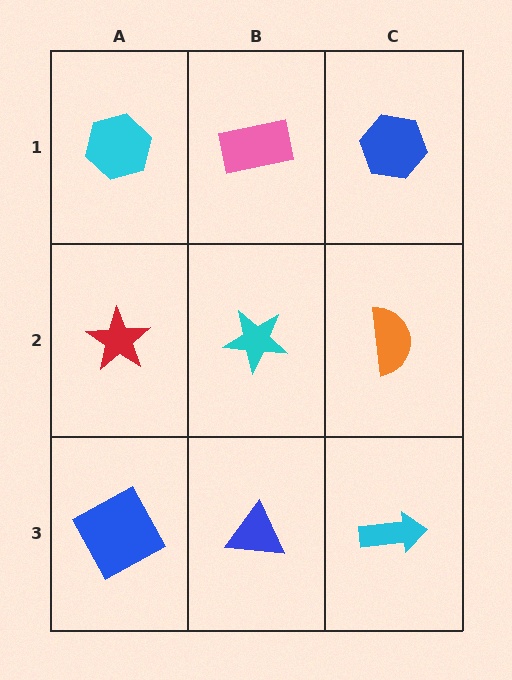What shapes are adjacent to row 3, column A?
A red star (row 2, column A), a blue triangle (row 3, column B).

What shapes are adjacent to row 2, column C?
A blue hexagon (row 1, column C), a cyan arrow (row 3, column C), a cyan star (row 2, column B).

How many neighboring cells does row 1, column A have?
2.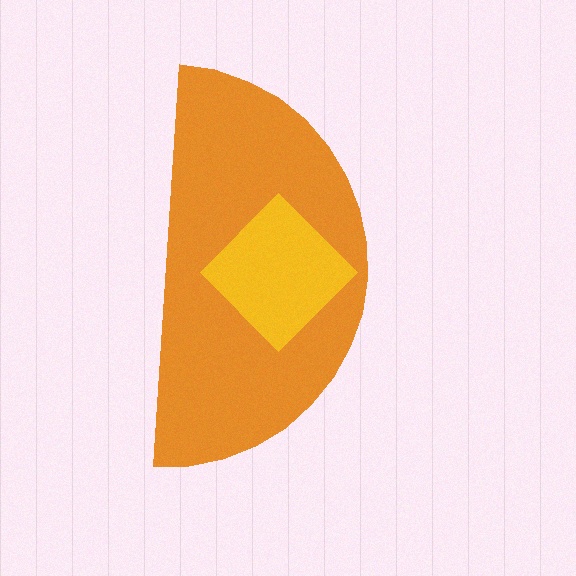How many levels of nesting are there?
2.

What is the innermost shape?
The yellow diamond.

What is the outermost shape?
The orange semicircle.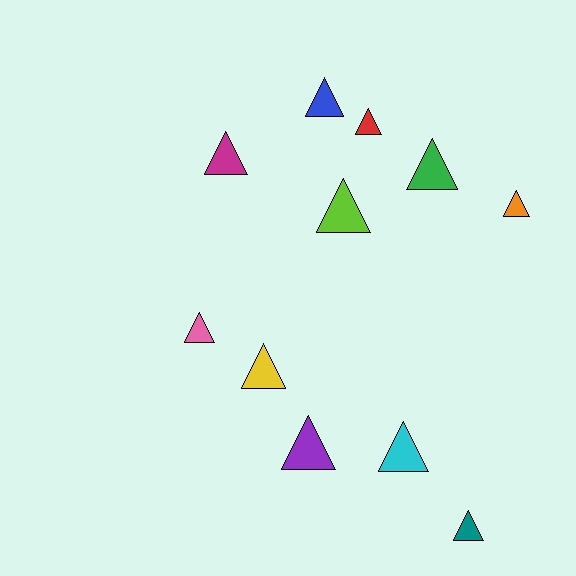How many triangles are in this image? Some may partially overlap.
There are 11 triangles.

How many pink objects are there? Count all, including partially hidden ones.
There is 1 pink object.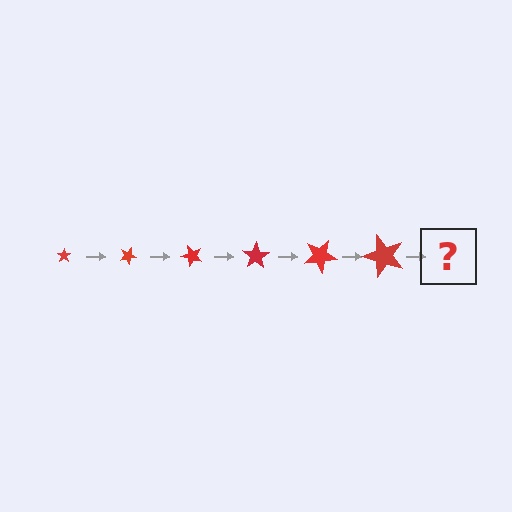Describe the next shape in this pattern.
It should be a star, larger than the previous one and rotated 150 degrees from the start.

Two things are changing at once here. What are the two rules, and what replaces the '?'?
The two rules are that the star grows larger each step and it rotates 25 degrees each step. The '?' should be a star, larger than the previous one and rotated 150 degrees from the start.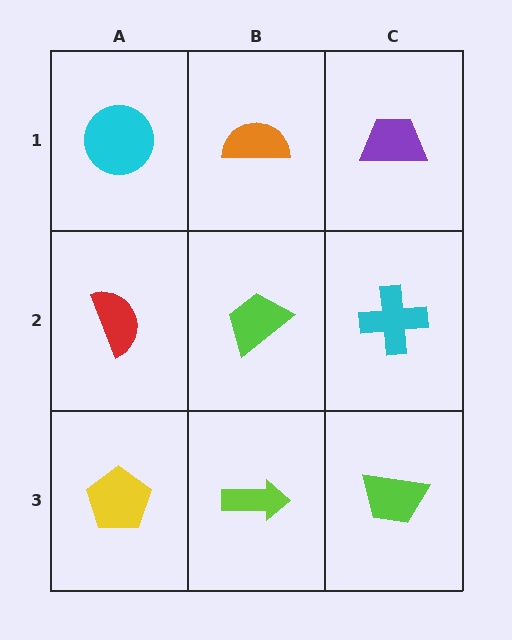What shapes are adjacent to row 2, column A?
A cyan circle (row 1, column A), a yellow pentagon (row 3, column A), a lime trapezoid (row 2, column B).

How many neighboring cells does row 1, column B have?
3.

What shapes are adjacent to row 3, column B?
A lime trapezoid (row 2, column B), a yellow pentagon (row 3, column A), a lime trapezoid (row 3, column C).